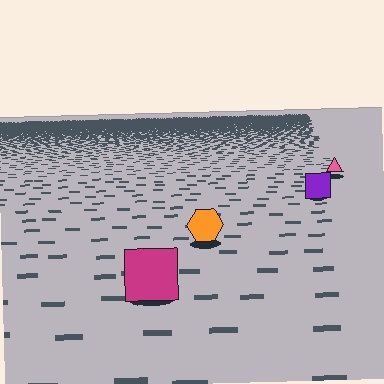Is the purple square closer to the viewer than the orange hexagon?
No. The orange hexagon is closer — you can tell from the texture gradient: the ground texture is coarser near it.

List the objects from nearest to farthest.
From nearest to farthest: the magenta square, the orange hexagon, the purple square, the pink triangle.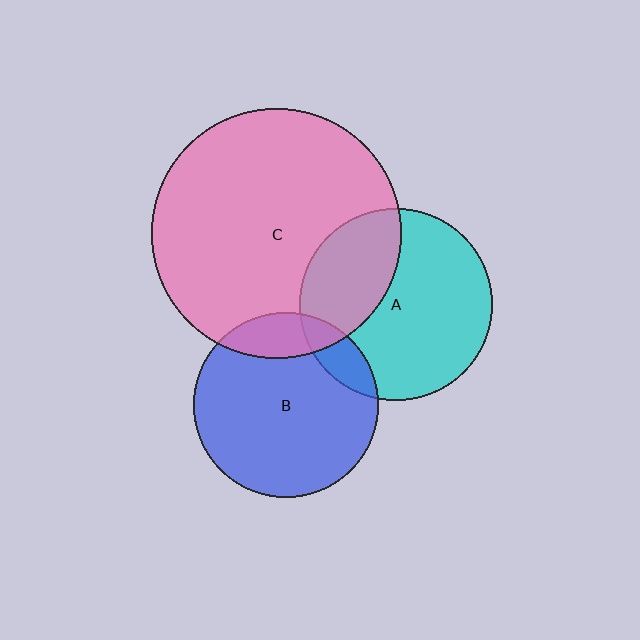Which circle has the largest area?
Circle C (pink).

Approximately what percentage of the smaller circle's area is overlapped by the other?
Approximately 10%.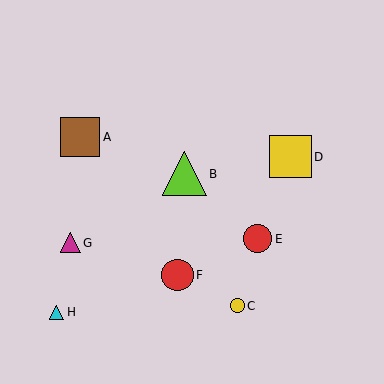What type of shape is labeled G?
Shape G is a magenta triangle.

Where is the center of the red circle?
The center of the red circle is at (177, 275).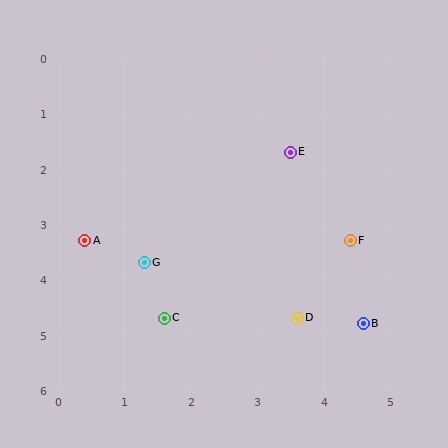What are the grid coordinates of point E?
Point E is at approximately (3.5, 1.7).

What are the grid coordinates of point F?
Point F is at approximately (4.4, 3.3).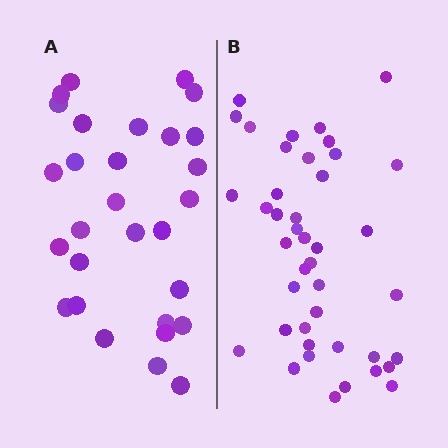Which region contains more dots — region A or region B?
Region B (the right region) has more dots.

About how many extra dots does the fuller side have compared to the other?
Region B has approximately 15 more dots than region A.